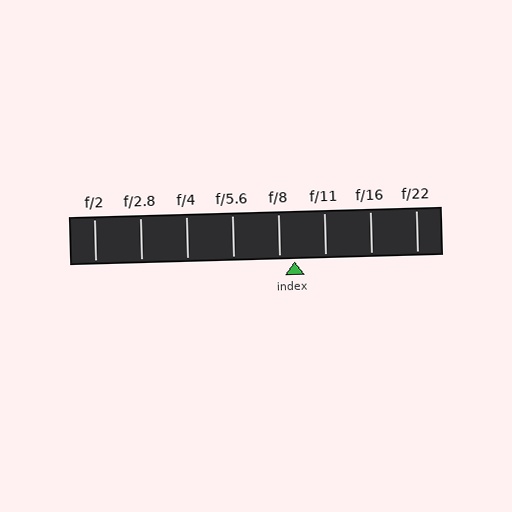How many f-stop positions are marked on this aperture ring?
There are 8 f-stop positions marked.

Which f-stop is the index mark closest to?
The index mark is closest to f/8.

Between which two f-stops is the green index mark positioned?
The index mark is between f/8 and f/11.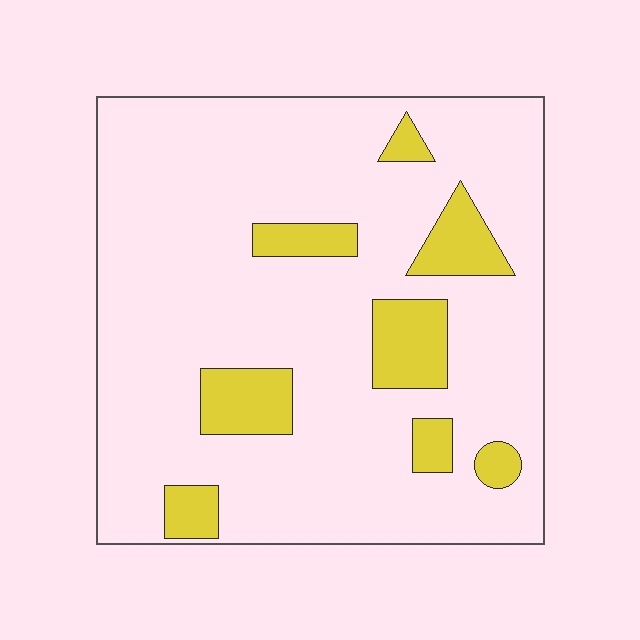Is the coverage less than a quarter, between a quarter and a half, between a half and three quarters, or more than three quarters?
Less than a quarter.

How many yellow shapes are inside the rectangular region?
8.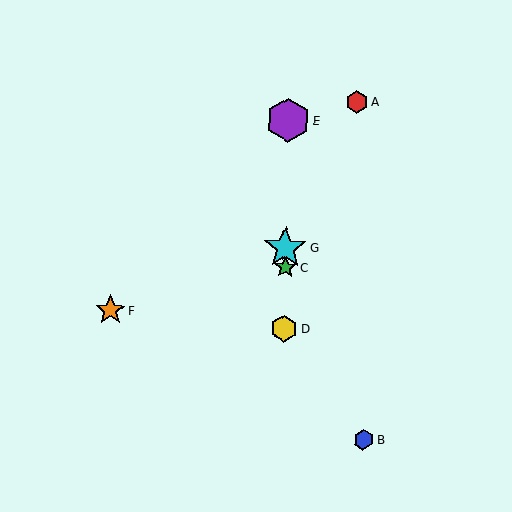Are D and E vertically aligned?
Yes, both are at x≈284.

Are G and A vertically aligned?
No, G is at x≈285 and A is at x≈357.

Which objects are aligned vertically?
Objects C, D, E, G are aligned vertically.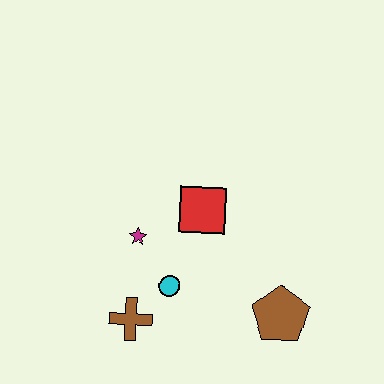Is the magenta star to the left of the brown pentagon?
Yes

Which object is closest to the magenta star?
The cyan circle is closest to the magenta star.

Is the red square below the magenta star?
No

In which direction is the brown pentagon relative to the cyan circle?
The brown pentagon is to the right of the cyan circle.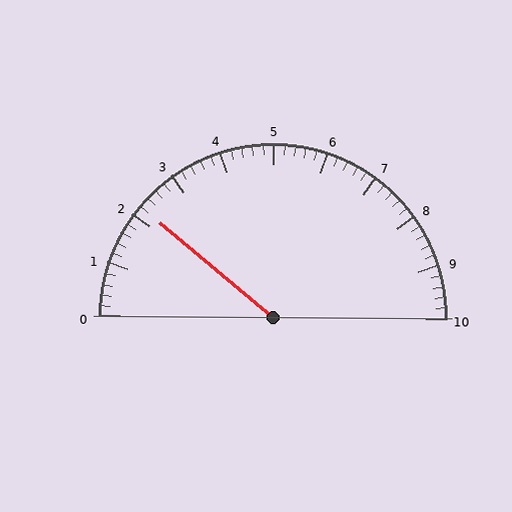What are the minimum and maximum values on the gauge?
The gauge ranges from 0 to 10.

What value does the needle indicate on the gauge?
The needle indicates approximately 2.2.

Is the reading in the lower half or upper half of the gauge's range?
The reading is in the lower half of the range (0 to 10).